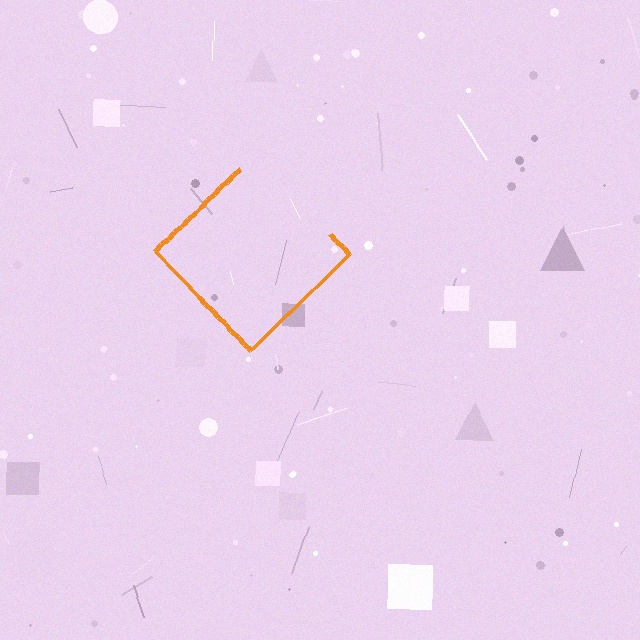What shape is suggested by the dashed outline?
The dashed outline suggests a diamond.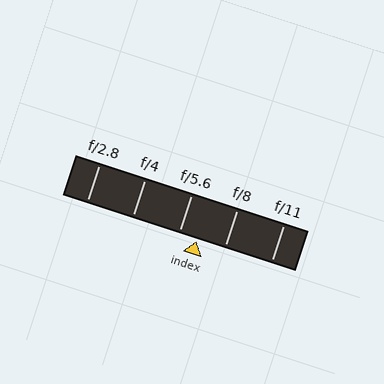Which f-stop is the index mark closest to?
The index mark is closest to f/5.6.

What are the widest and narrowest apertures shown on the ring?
The widest aperture shown is f/2.8 and the narrowest is f/11.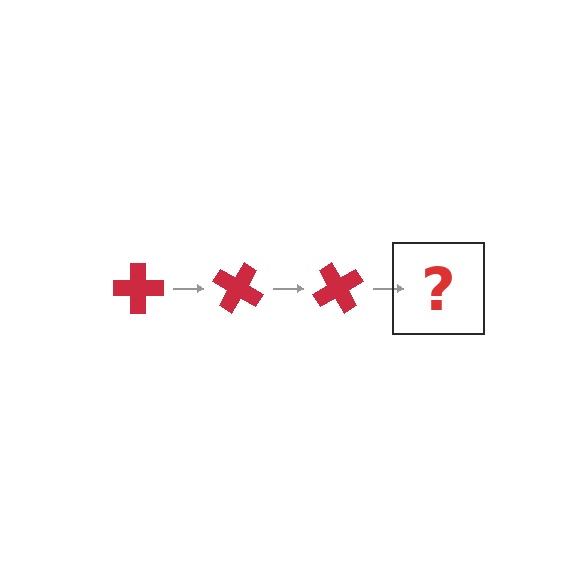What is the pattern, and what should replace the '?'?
The pattern is that the cross rotates 30 degrees each step. The '?' should be a red cross rotated 90 degrees.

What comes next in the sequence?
The next element should be a red cross rotated 90 degrees.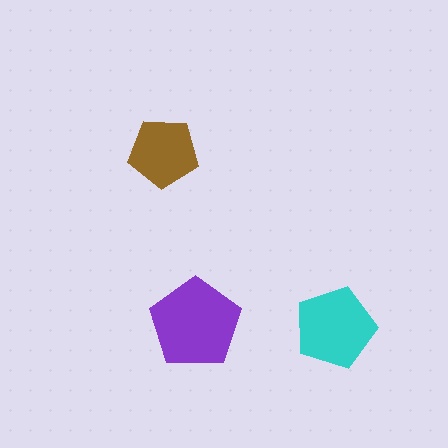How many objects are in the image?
There are 3 objects in the image.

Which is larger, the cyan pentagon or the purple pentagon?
The purple one.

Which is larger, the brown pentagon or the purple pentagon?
The purple one.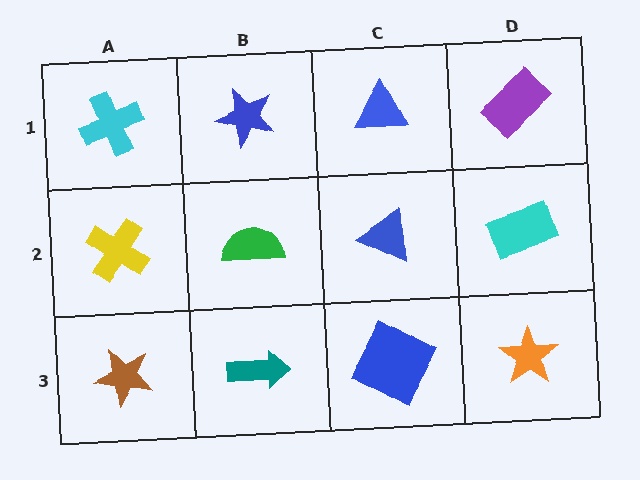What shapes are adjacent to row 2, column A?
A cyan cross (row 1, column A), a brown star (row 3, column A), a green semicircle (row 2, column B).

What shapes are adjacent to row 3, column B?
A green semicircle (row 2, column B), a brown star (row 3, column A), a blue square (row 3, column C).